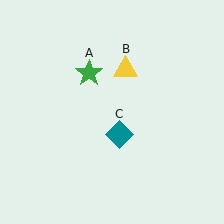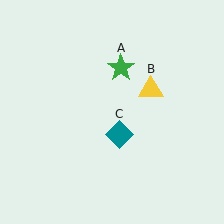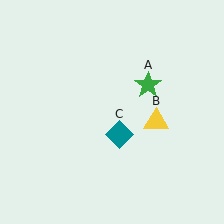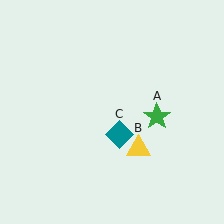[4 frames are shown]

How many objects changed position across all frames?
2 objects changed position: green star (object A), yellow triangle (object B).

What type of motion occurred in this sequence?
The green star (object A), yellow triangle (object B) rotated clockwise around the center of the scene.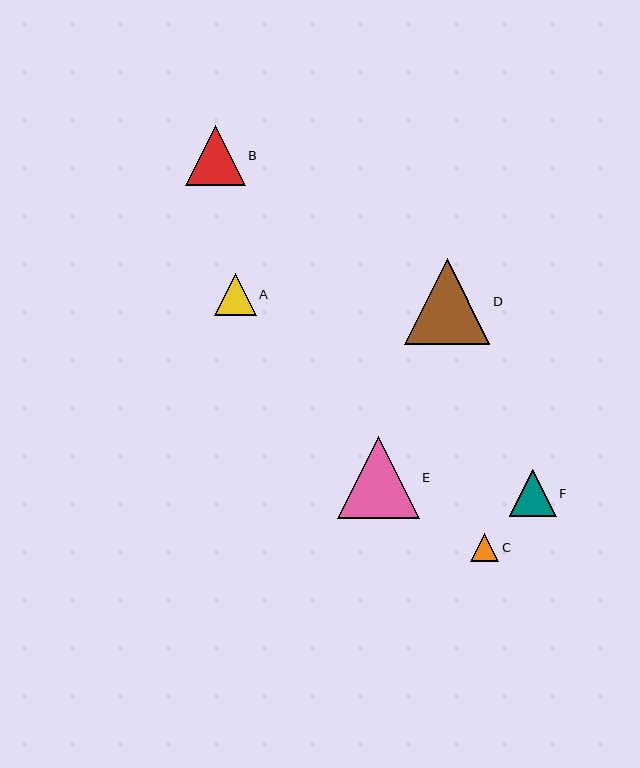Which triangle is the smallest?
Triangle C is the smallest with a size of approximately 28 pixels.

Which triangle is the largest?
Triangle D is the largest with a size of approximately 85 pixels.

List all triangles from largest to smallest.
From largest to smallest: D, E, B, F, A, C.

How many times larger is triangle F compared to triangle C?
Triangle F is approximately 1.7 times the size of triangle C.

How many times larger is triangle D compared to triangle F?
Triangle D is approximately 1.8 times the size of triangle F.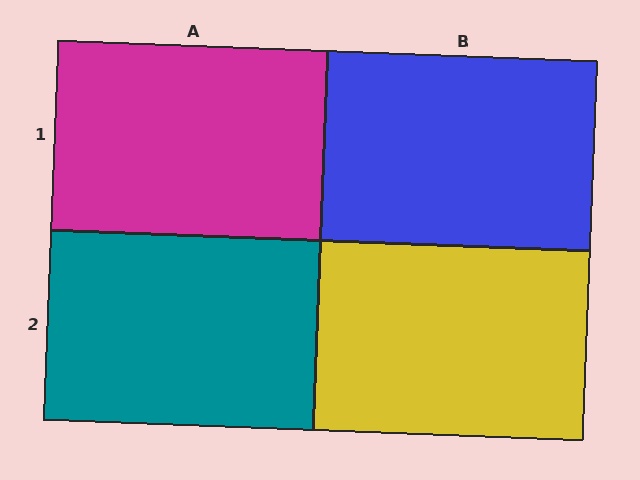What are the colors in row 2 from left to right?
Teal, yellow.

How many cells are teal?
1 cell is teal.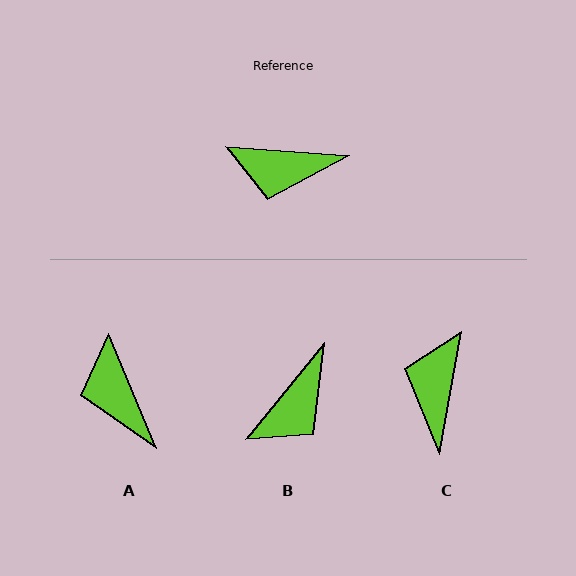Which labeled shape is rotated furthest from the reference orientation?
C, about 96 degrees away.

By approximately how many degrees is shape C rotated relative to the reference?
Approximately 96 degrees clockwise.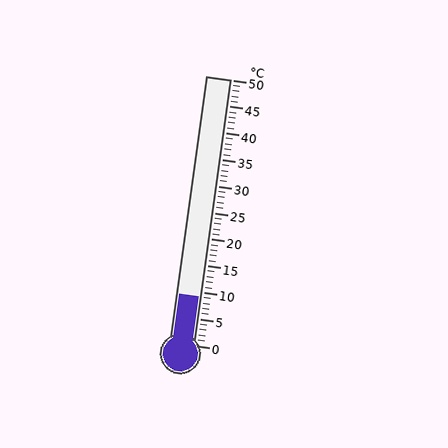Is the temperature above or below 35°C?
The temperature is below 35°C.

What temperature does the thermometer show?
The thermometer shows approximately 9°C.